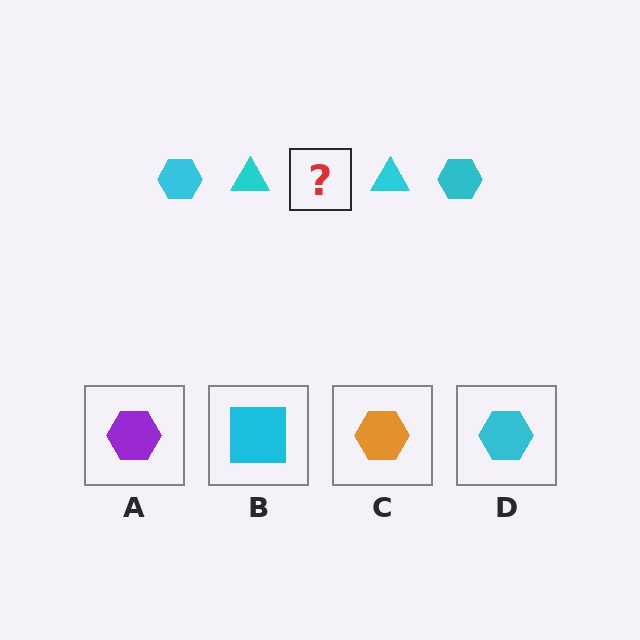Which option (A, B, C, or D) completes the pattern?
D.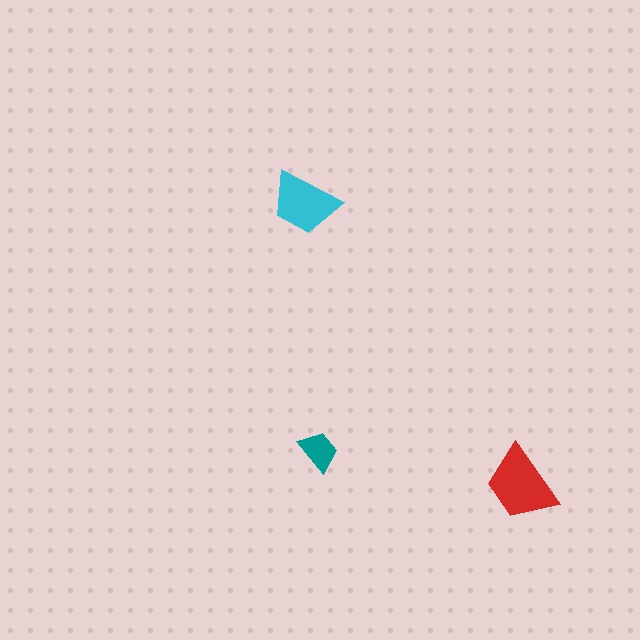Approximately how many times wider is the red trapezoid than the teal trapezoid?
About 2 times wider.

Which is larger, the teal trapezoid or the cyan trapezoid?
The cyan one.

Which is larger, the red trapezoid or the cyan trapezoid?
The red one.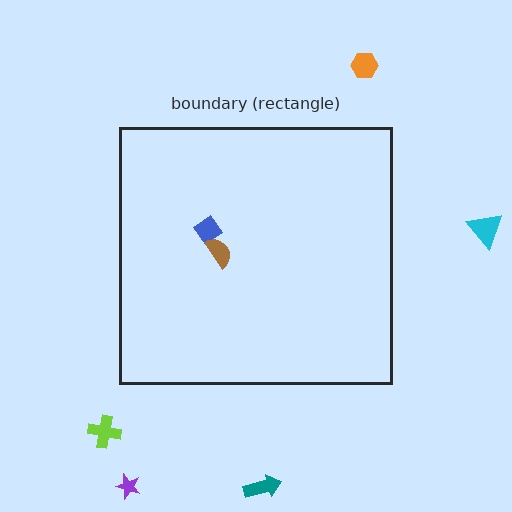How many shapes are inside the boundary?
2 inside, 5 outside.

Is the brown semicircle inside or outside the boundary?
Inside.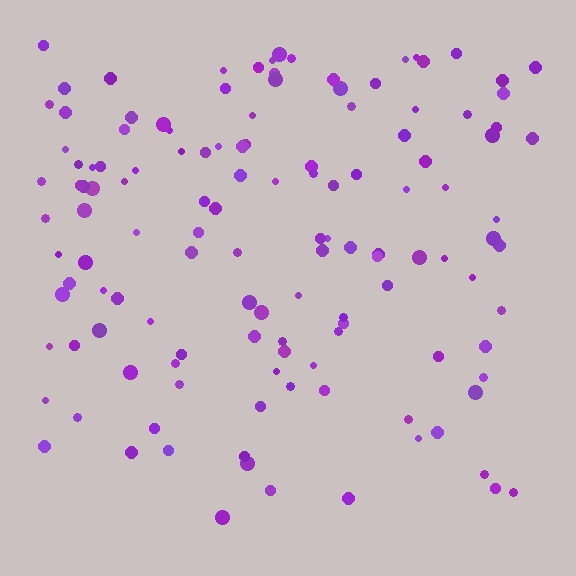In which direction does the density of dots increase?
From bottom to top, with the top side densest.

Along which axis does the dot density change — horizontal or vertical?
Vertical.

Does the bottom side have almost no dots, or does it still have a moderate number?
Still a moderate number, just noticeably fewer than the top.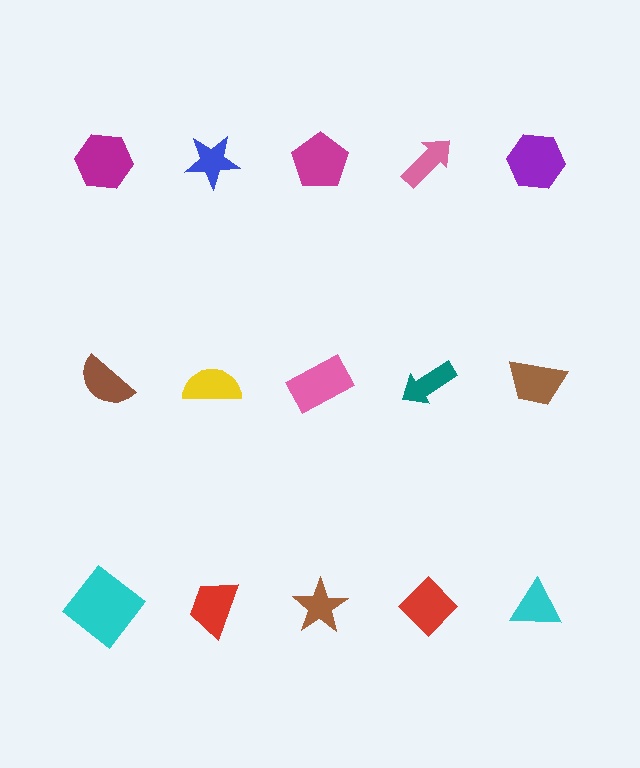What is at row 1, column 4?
A pink arrow.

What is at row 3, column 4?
A red diamond.